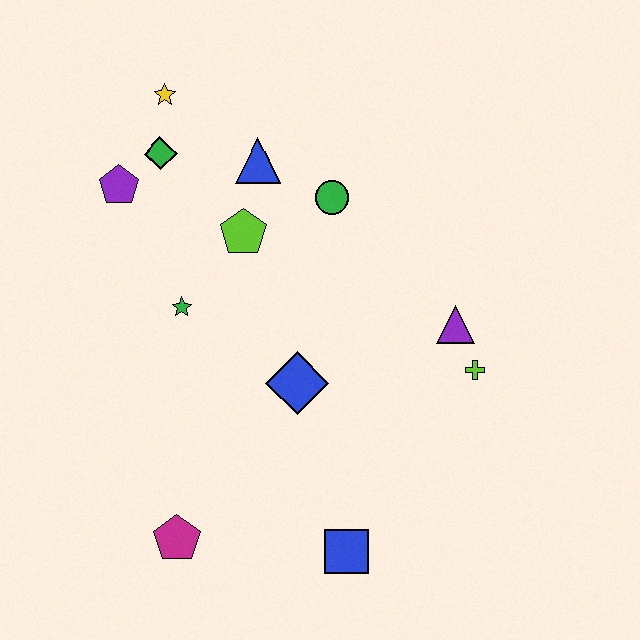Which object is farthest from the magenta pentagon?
The yellow star is farthest from the magenta pentagon.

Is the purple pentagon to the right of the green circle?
No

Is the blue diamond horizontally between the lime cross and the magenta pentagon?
Yes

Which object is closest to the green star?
The lime pentagon is closest to the green star.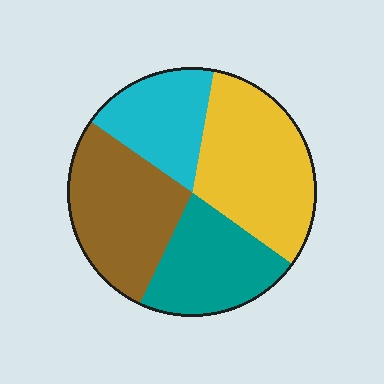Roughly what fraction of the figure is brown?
Brown takes up between a sixth and a third of the figure.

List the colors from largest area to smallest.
From largest to smallest: yellow, brown, teal, cyan.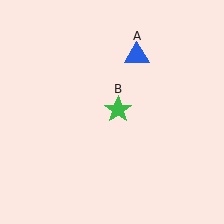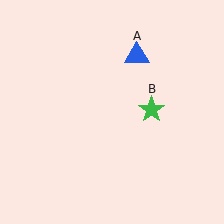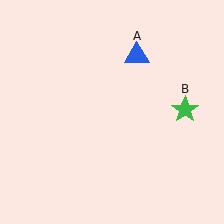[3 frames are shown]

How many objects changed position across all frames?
1 object changed position: green star (object B).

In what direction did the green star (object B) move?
The green star (object B) moved right.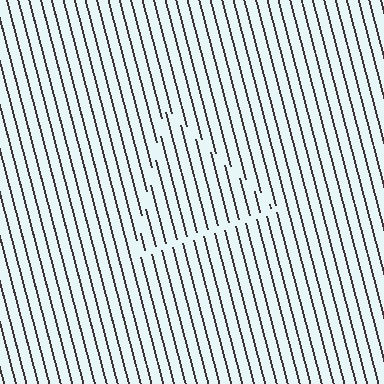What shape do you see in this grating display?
An illusory triangle. The interior of the shape contains the same grating, shifted by half a period — the contour is defined by the phase discontinuity where line-ends from the inner and outer gratings abut.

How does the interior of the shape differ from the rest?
The interior of the shape contains the same grating, shifted by half a period — the contour is defined by the phase discontinuity where line-ends from the inner and outer gratings abut.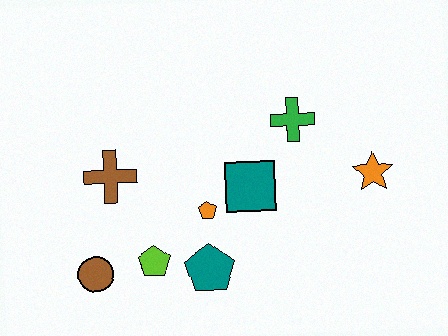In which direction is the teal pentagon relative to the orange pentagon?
The teal pentagon is below the orange pentagon.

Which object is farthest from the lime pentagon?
The orange star is farthest from the lime pentagon.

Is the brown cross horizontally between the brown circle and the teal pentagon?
Yes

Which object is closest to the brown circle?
The lime pentagon is closest to the brown circle.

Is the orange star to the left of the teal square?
No